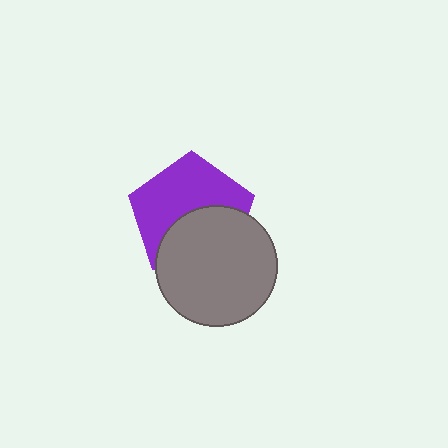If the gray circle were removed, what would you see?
You would see the complete purple pentagon.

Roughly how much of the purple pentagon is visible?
About half of it is visible (roughly 56%).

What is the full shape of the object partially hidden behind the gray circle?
The partially hidden object is a purple pentagon.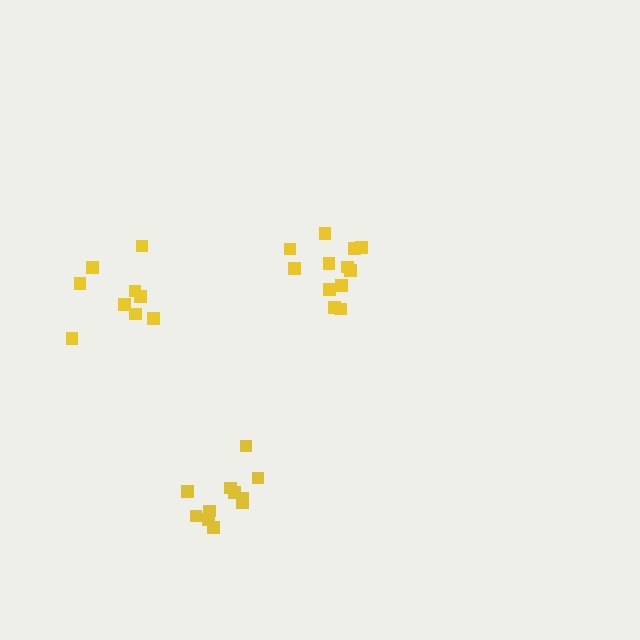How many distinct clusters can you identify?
There are 3 distinct clusters.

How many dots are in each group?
Group 1: 9 dots, Group 2: 11 dots, Group 3: 12 dots (32 total).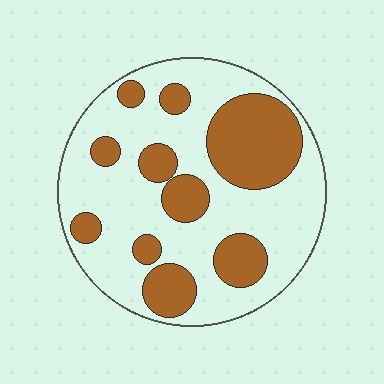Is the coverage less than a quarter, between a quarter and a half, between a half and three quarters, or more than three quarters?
Between a quarter and a half.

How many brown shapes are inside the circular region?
10.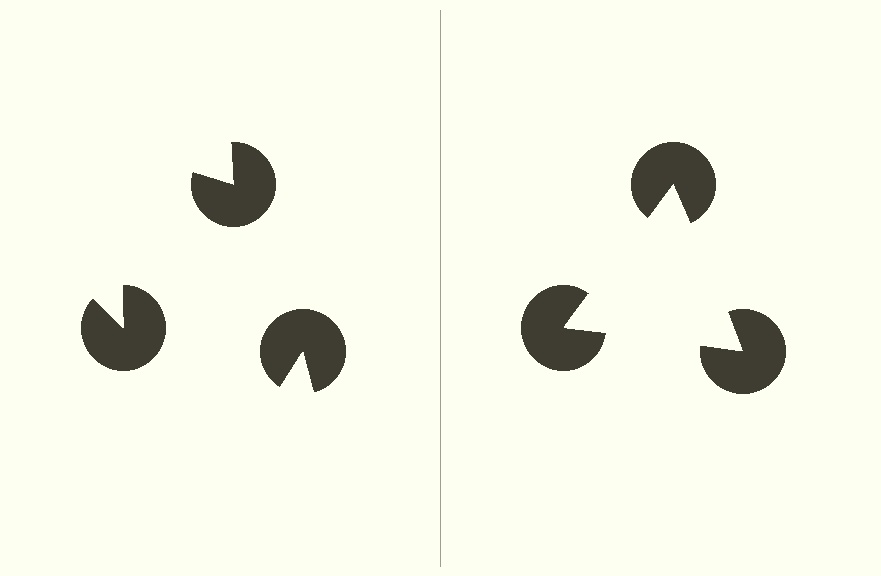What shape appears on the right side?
An illusory triangle.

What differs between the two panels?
The pac-man discs are positioned identically on both sides; only the wedge orientations differ. On the right they align to a triangle; on the left they are misaligned.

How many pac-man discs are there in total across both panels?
6 — 3 on each side.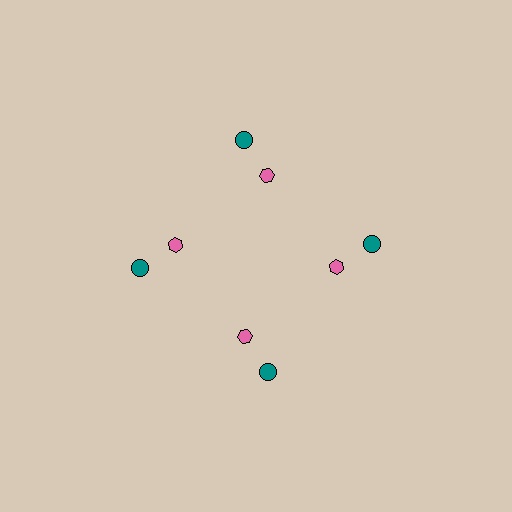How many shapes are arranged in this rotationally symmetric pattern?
There are 8 shapes, arranged in 4 groups of 2.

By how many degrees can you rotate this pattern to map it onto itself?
The pattern maps onto itself every 90 degrees of rotation.